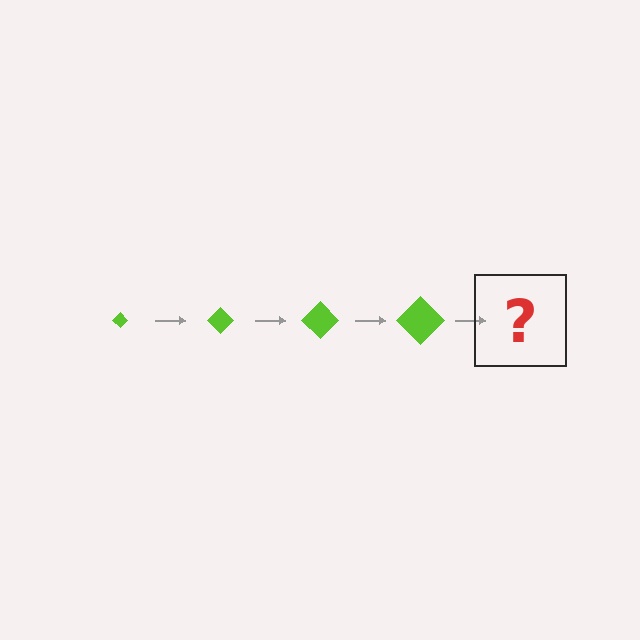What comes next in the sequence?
The next element should be a lime diamond, larger than the previous one.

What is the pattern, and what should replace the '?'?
The pattern is that the diamond gets progressively larger each step. The '?' should be a lime diamond, larger than the previous one.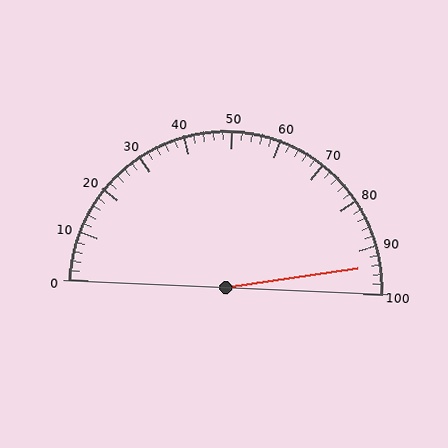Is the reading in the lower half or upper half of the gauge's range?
The reading is in the upper half of the range (0 to 100).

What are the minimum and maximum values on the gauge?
The gauge ranges from 0 to 100.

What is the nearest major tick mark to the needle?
The nearest major tick mark is 90.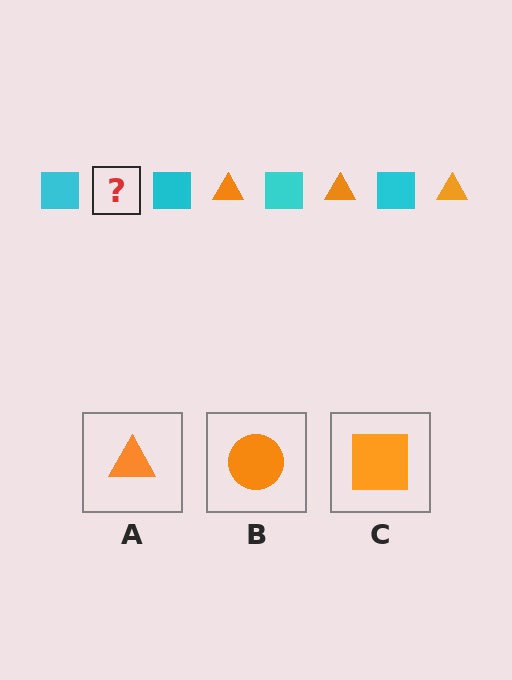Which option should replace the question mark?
Option A.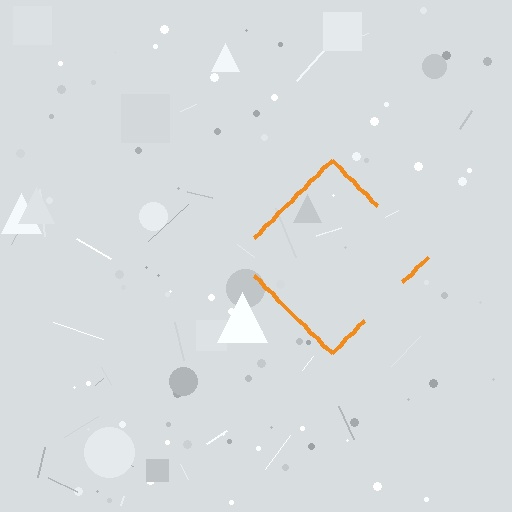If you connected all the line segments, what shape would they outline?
They would outline a diamond.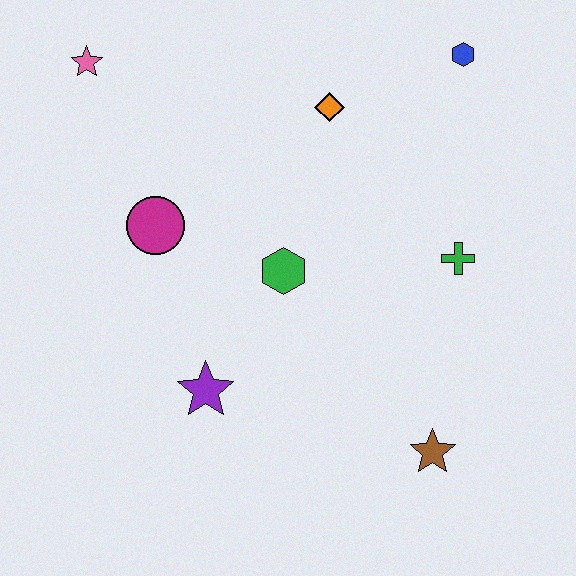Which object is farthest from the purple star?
The blue hexagon is farthest from the purple star.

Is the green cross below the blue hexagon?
Yes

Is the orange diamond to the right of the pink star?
Yes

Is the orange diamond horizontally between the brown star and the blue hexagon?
No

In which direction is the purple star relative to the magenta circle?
The purple star is below the magenta circle.